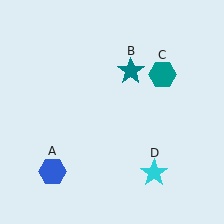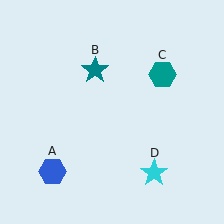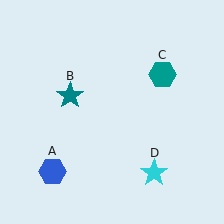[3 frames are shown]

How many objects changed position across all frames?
1 object changed position: teal star (object B).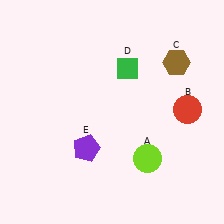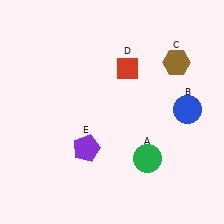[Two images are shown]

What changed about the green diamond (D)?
In Image 1, D is green. In Image 2, it changed to red.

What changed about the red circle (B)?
In Image 1, B is red. In Image 2, it changed to blue.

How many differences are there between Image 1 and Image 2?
There are 3 differences between the two images.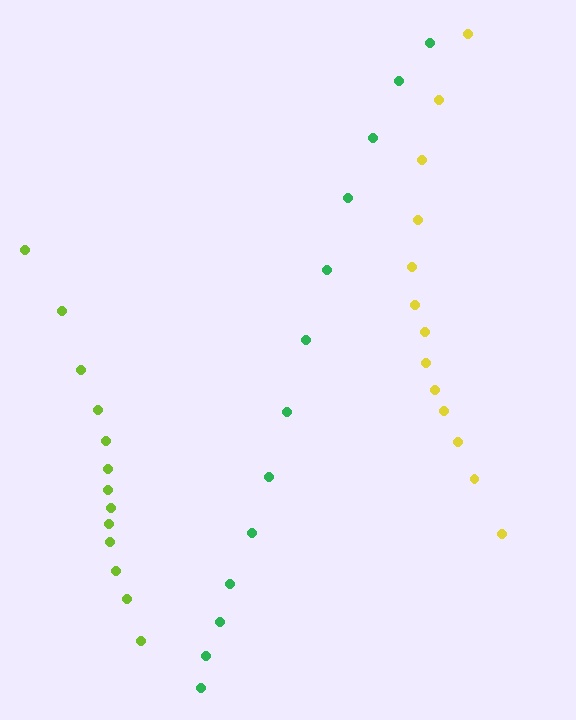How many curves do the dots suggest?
There are 3 distinct paths.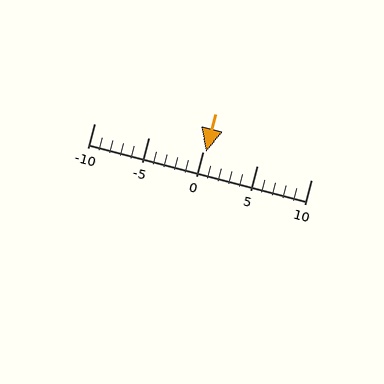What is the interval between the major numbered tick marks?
The major tick marks are spaced 5 units apart.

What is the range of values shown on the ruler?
The ruler shows values from -10 to 10.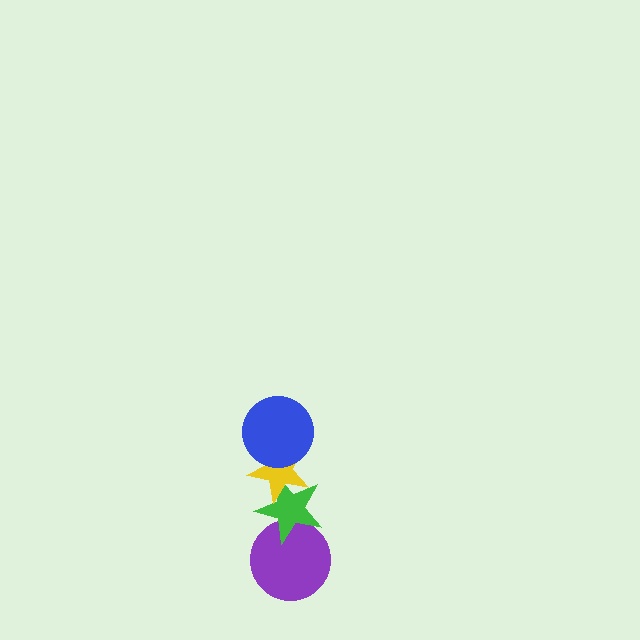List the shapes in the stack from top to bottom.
From top to bottom: the blue circle, the yellow star, the green star, the purple circle.